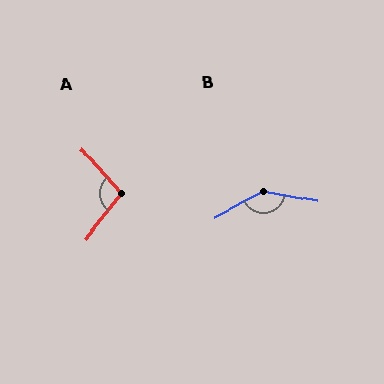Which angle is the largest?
B, at approximately 141 degrees.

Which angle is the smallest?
A, at approximately 100 degrees.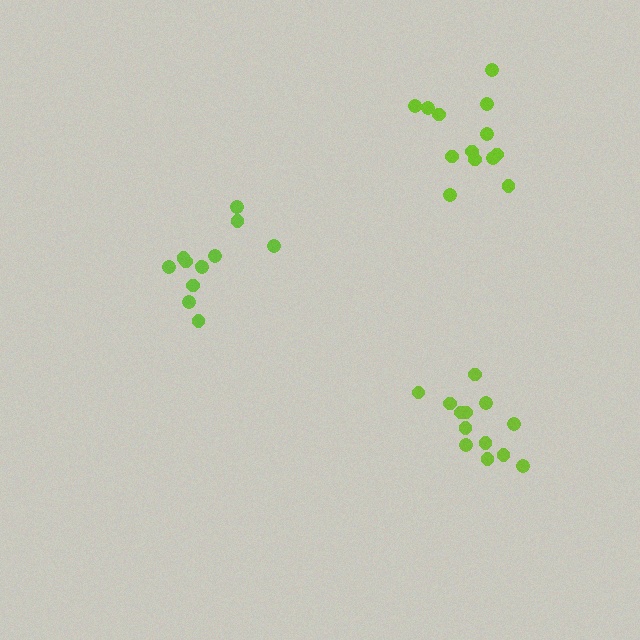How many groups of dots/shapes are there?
There are 3 groups.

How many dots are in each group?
Group 1: 13 dots, Group 2: 12 dots, Group 3: 13 dots (38 total).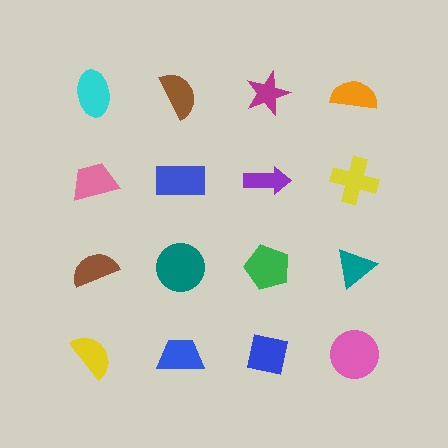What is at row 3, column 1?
A brown semicircle.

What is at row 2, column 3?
A purple arrow.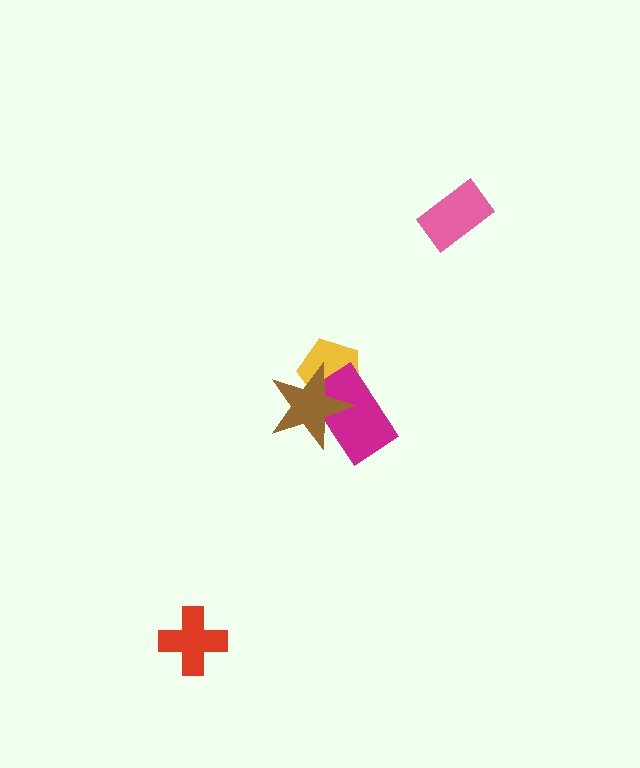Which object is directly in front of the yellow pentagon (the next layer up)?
The magenta rectangle is directly in front of the yellow pentagon.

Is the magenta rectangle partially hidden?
Yes, it is partially covered by another shape.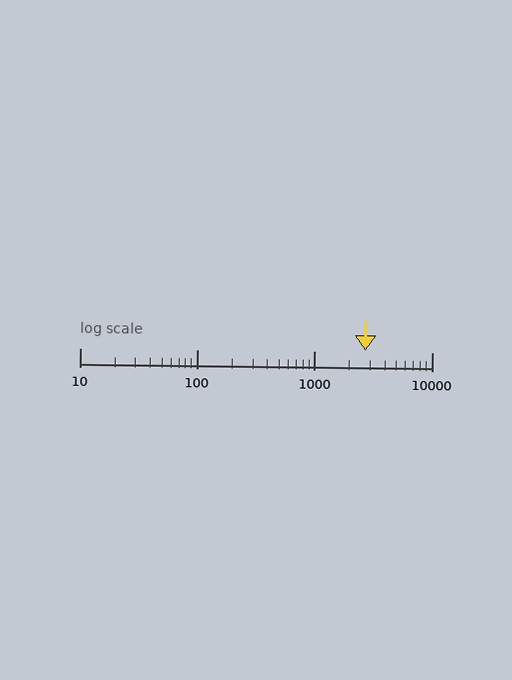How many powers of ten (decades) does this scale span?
The scale spans 3 decades, from 10 to 10000.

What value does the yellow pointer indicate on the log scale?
The pointer indicates approximately 2700.